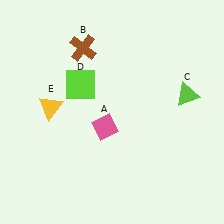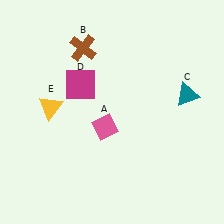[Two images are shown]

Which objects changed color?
C changed from lime to teal. D changed from lime to magenta.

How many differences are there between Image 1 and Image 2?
There are 2 differences between the two images.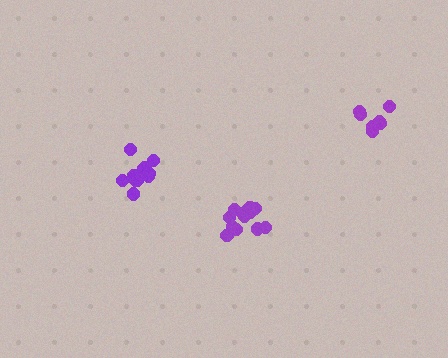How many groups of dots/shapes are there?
There are 3 groups.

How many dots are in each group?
Group 1: 13 dots, Group 2: 7 dots, Group 3: 11 dots (31 total).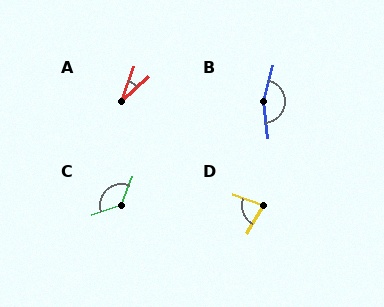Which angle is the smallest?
A, at approximately 29 degrees.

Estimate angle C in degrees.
Approximately 131 degrees.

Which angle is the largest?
B, at approximately 158 degrees.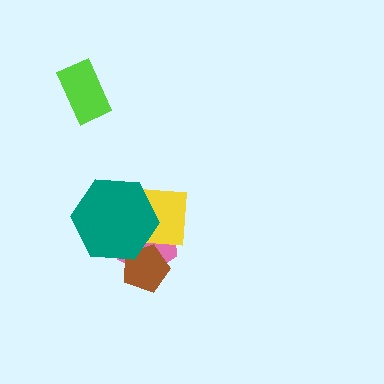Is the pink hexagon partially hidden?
Yes, it is partially covered by another shape.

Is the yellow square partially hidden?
Yes, it is partially covered by another shape.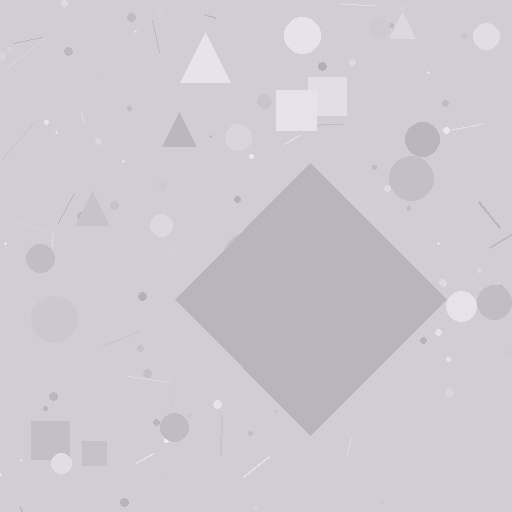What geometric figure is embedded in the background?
A diamond is embedded in the background.